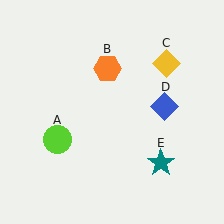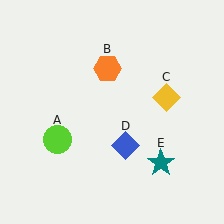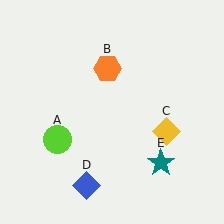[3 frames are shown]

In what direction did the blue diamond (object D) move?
The blue diamond (object D) moved down and to the left.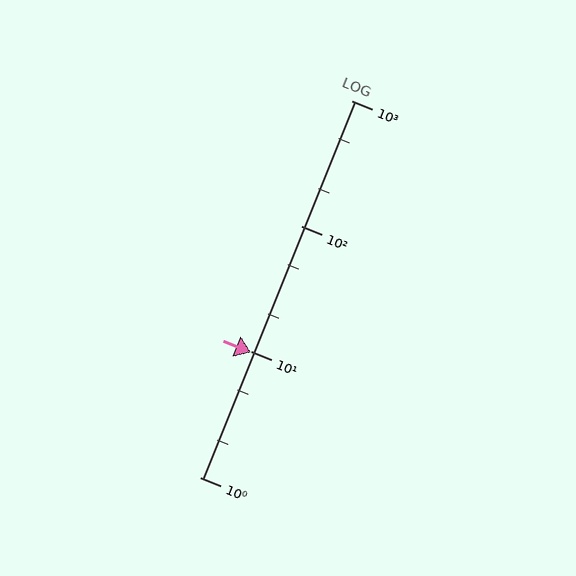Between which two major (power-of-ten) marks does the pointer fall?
The pointer is between 1 and 10.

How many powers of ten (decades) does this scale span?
The scale spans 3 decades, from 1 to 1000.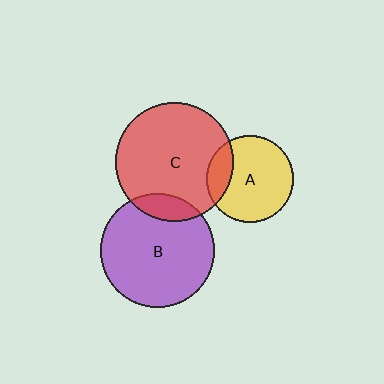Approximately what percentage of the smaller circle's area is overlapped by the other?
Approximately 15%.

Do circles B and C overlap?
Yes.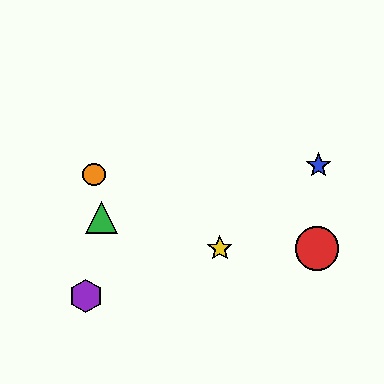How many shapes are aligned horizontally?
2 shapes (the red circle, the yellow star) are aligned horizontally.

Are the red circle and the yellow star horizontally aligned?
Yes, both are at y≈248.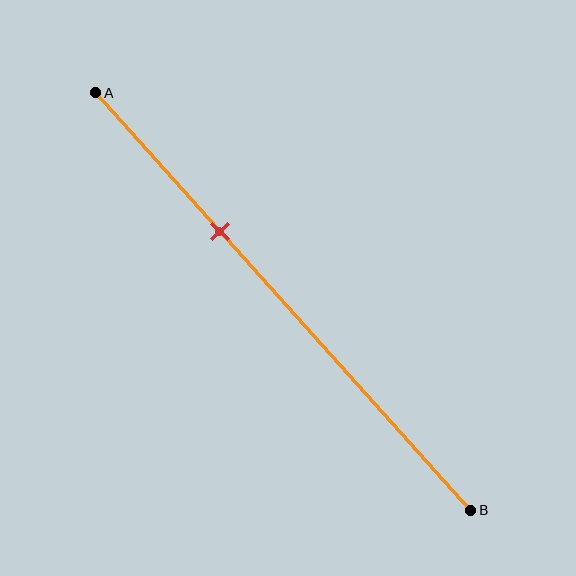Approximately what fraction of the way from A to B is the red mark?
The red mark is approximately 35% of the way from A to B.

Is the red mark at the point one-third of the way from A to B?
Yes, the mark is approximately at the one-third point.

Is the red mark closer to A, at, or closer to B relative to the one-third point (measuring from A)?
The red mark is approximately at the one-third point of segment AB.